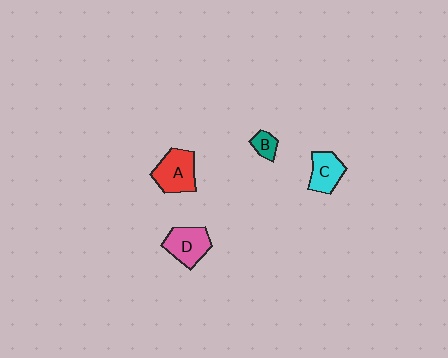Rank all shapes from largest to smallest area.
From largest to smallest: A (red), D (pink), C (cyan), B (teal).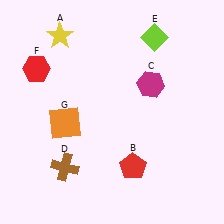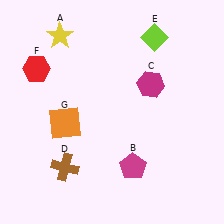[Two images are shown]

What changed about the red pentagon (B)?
In Image 1, B is red. In Image 2, it changed to magenta.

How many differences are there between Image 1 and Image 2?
There is 1 difference between the two images.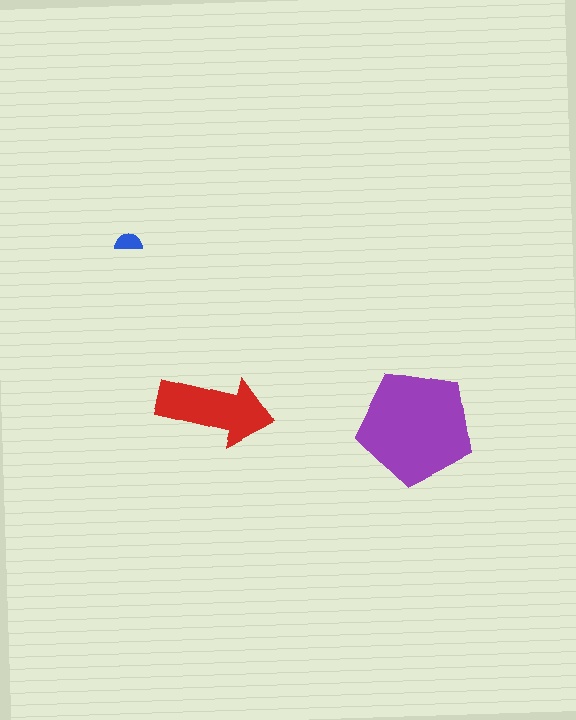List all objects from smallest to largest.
The blue semicircle, the red arrow, the purple pentagon.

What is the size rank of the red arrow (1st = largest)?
2nd.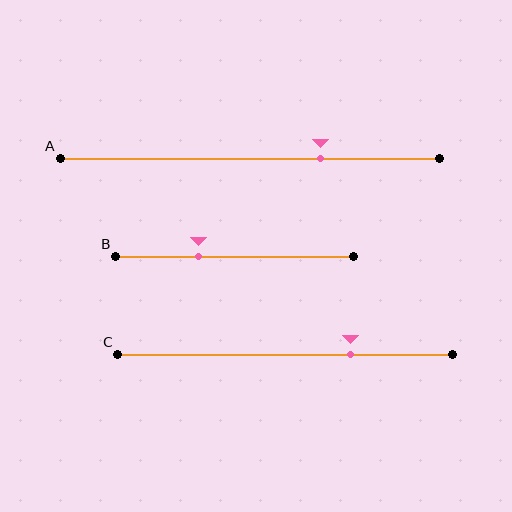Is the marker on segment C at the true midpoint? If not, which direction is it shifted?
No, the marker on segment C is shifted to the right by about 20% of the segment length.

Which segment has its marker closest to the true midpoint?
Segment B has its marker closest to the true midpoint.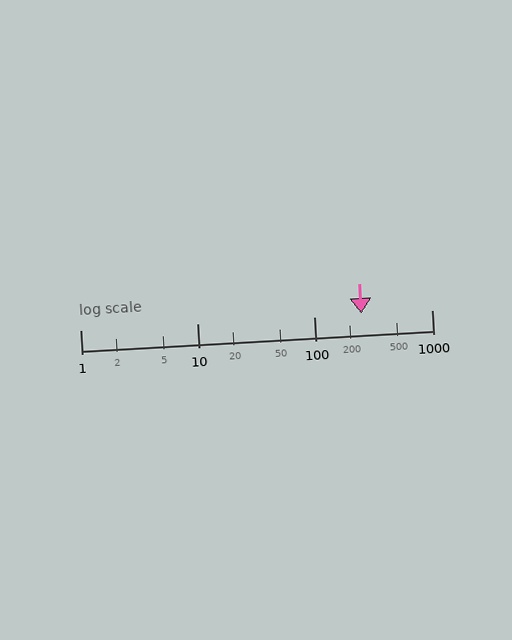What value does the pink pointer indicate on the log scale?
The pointer indicates approximately 250.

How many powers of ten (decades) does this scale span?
The scale spans 3 decades, from 1 to 1000.